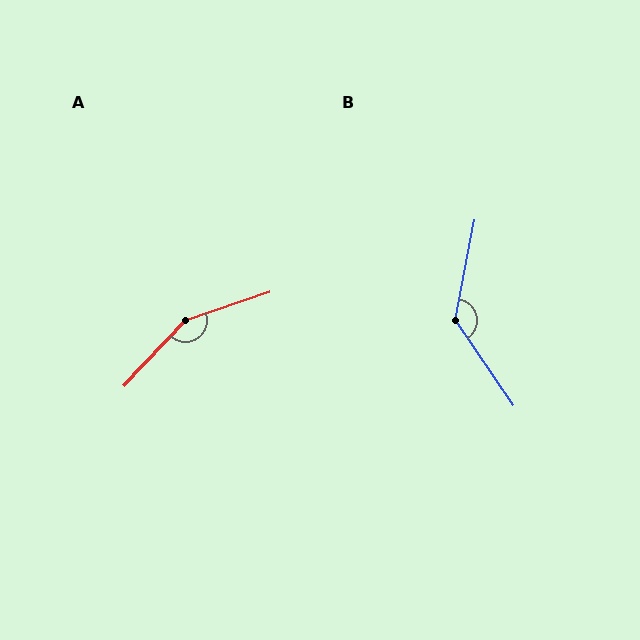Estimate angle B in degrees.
Approximately 135 degrees.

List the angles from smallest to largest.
B (135°), A (152°).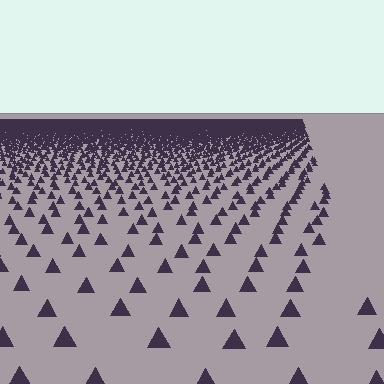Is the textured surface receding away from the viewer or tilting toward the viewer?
The surface is receding away from the viewer. Texture elements get smaller and denser toward the top.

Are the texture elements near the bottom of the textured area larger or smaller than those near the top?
Larger. Near the bottom, elements are closer to the viewer and appear at a bigger on-screen size.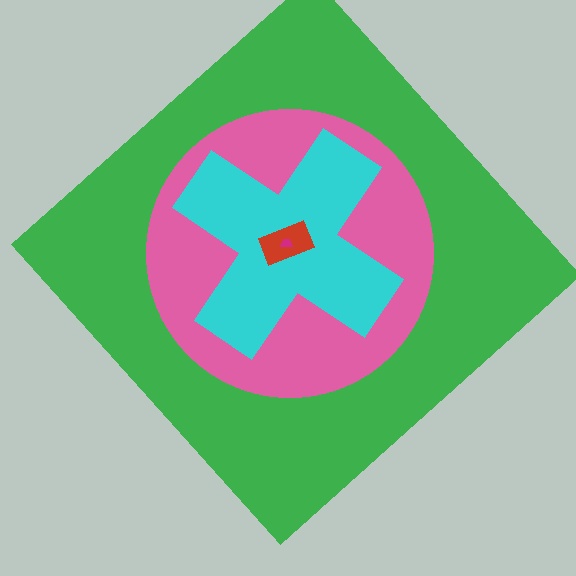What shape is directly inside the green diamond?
The pink circle.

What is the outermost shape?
The green diamond.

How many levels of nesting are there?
5.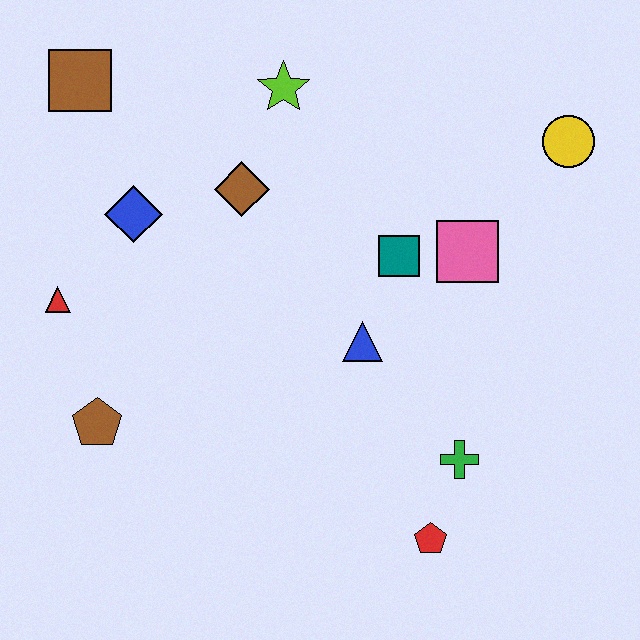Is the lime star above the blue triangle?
Yes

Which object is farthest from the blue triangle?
The brown square is farthest from the blue triangle.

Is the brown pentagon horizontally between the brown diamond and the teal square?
No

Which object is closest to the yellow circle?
The pink square is closest to the yellow circle.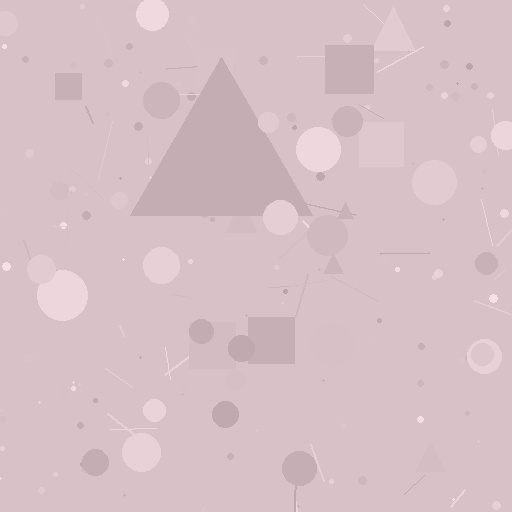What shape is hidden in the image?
A triangle is hidden in the image.